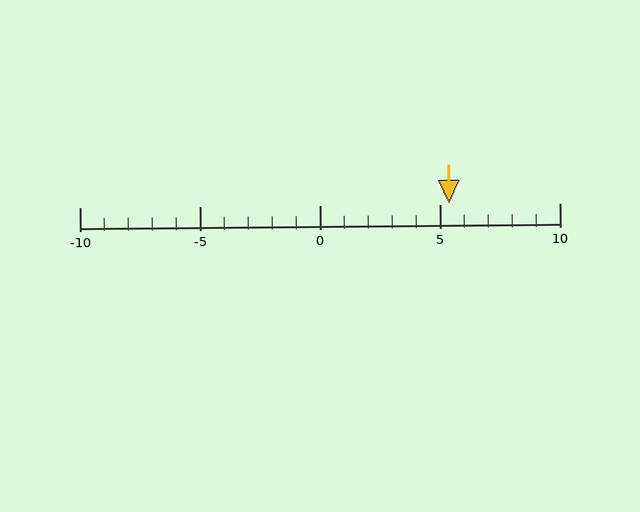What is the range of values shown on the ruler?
The ruler shows values from -10 to 10.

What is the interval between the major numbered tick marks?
The major tick marks are spaced 5 units apart.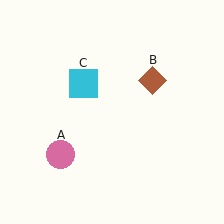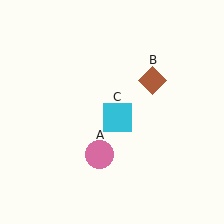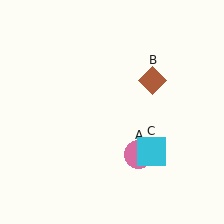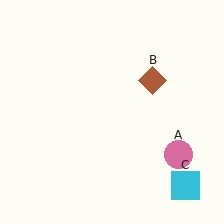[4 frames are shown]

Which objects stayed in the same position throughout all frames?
Brown diamond (object B) remained stationary.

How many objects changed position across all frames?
2 objects changed position: pink circle (object A), cyan square (object C).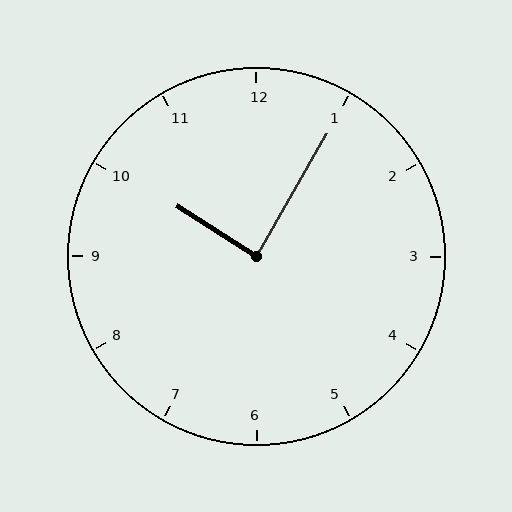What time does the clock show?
10:05.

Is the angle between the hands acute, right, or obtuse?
It is right.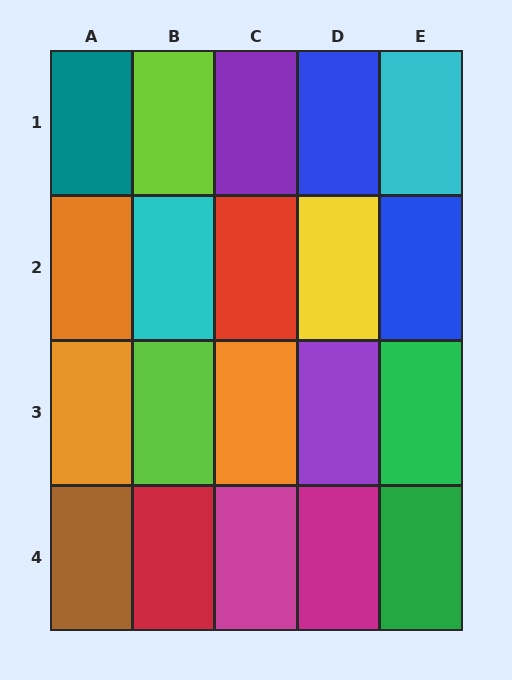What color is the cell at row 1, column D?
Blue.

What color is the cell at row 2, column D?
Yellow.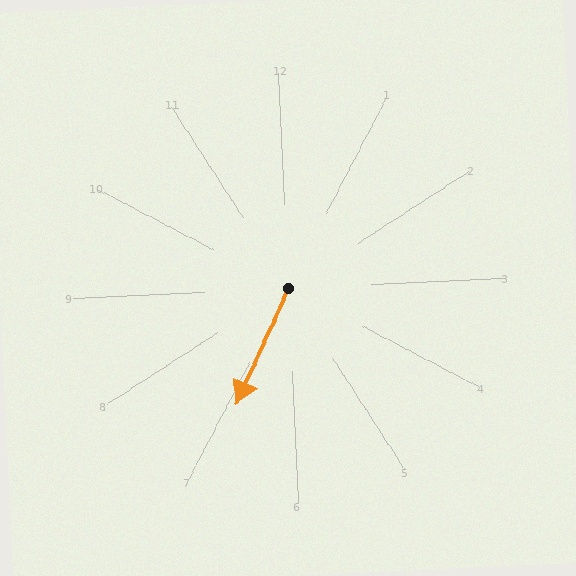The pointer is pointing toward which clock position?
Roughly 7 o'clock.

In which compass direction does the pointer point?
Southwest.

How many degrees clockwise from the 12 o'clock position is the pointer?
Approximately 207 degrees.